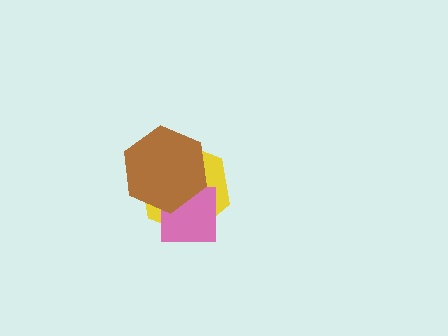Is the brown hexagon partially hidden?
No, no other shape covers it.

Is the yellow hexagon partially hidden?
Yes, it is partially covered by another shape.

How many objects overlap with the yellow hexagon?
2 objects overlap with the yellow hexagon.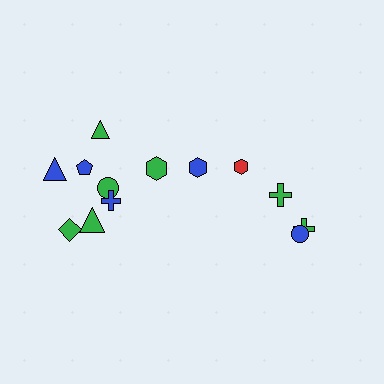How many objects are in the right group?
There are 5 objects.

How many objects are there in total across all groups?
There are 13 objects.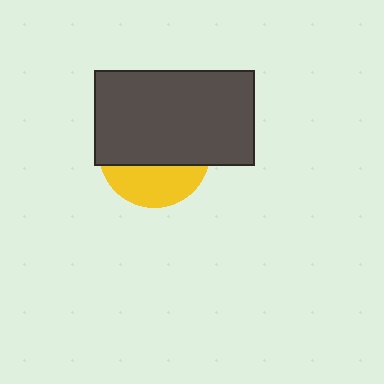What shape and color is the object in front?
The object in front is a dark gray rectangle.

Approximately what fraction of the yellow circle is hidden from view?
Roughly 65% of the yellow circle is hidden behind the dark gray rectangle.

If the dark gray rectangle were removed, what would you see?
You would see the complete yellow circle.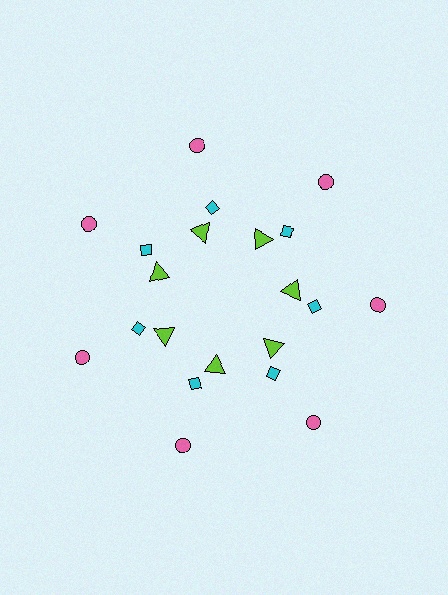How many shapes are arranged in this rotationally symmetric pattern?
There are 21 shapes, arranged in 7 groups of 3.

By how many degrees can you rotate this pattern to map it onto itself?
The pattern maps onto itself every 51 degrees of rotation.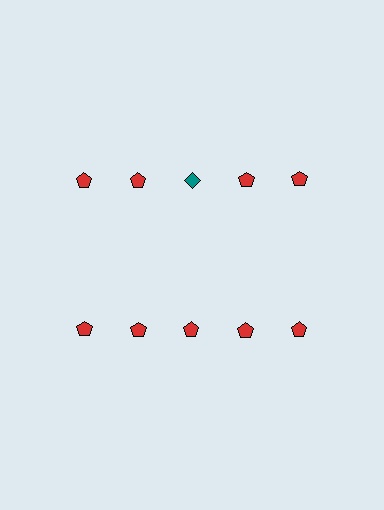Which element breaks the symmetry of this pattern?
The teal diamond in the top row, center column breaks the symmetry. All other shapes are red pentagons.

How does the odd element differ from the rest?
It differs in both color (teal instead of red) and shape (diamond instead of pentagon).